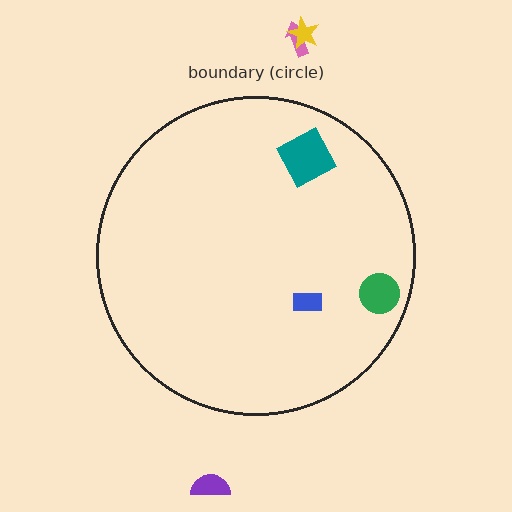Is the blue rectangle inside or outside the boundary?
Inside.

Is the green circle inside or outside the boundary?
Inside.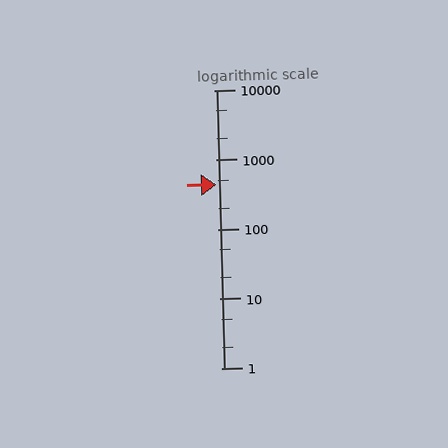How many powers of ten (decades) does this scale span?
The scale spans 4 decades, from 1 to 10000.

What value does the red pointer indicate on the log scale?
The pointer indicates approximately 440.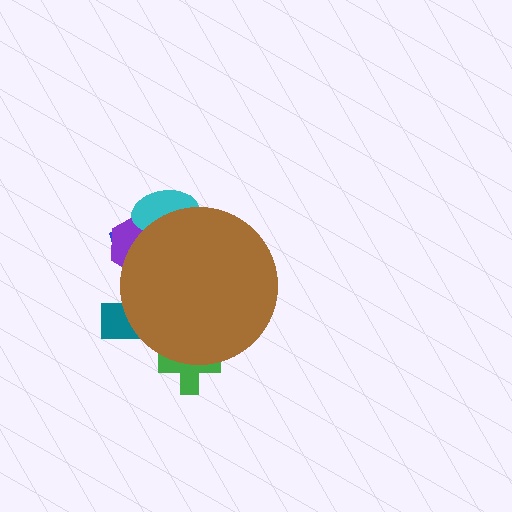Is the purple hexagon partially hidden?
Yes, the purple hexagon is partially hidden behind the brown circle.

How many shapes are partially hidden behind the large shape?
5 shapes are partially hidden.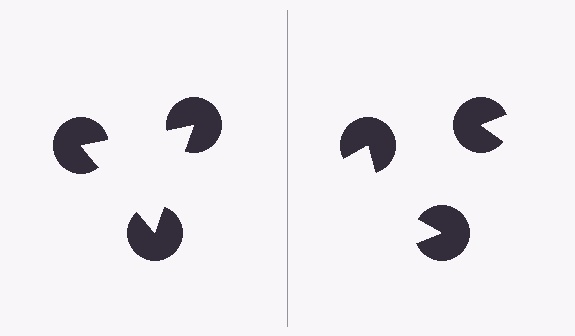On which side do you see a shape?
An illusory triangle appears on the left side. On the right side the wedge cuts are rotated, so no coherent shape forms.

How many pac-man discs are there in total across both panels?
6 — 3 on each side.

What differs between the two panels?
The pac-man discs are positioned identically on both sides; only the wedge orientations differ. On the left they align to a triangle; on the right they are misaligned.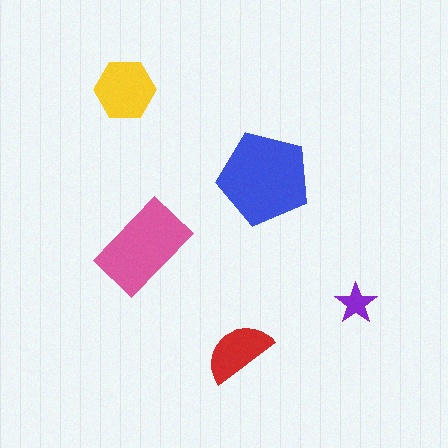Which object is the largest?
The blue pentagon.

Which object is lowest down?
The red semicircle is bottommost.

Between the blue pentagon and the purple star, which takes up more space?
The blue pentagon.